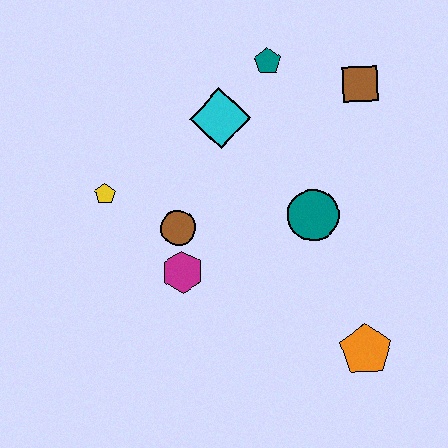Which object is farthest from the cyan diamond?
The orange pentagon is farthest from the cyan diamond.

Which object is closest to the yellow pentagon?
The brown circle is closest to the yellow pentagon.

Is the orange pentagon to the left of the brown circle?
No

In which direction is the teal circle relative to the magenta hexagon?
The teal circle is to the right of the magenta hexagon.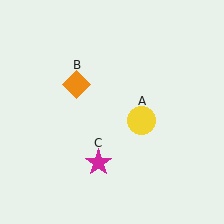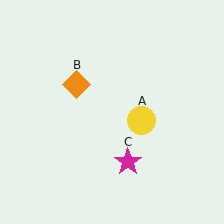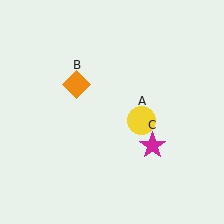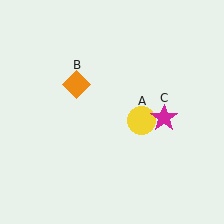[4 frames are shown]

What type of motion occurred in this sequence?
The magenta star (object C) rotated counterclockwise around the center of the scene.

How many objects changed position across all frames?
1 object changed position: magenta star (object C).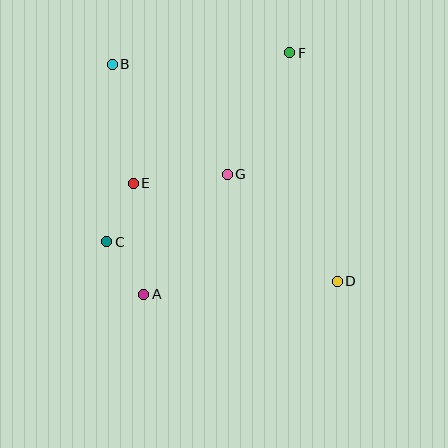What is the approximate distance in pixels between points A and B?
The distance between A and B is approximately 232 pixels.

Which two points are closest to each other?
Points A and C are closest to each other.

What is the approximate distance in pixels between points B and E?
The distance between B and E is approximately 120 pixels.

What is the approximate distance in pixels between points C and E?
The distance between C and E is approximately 65 pixels.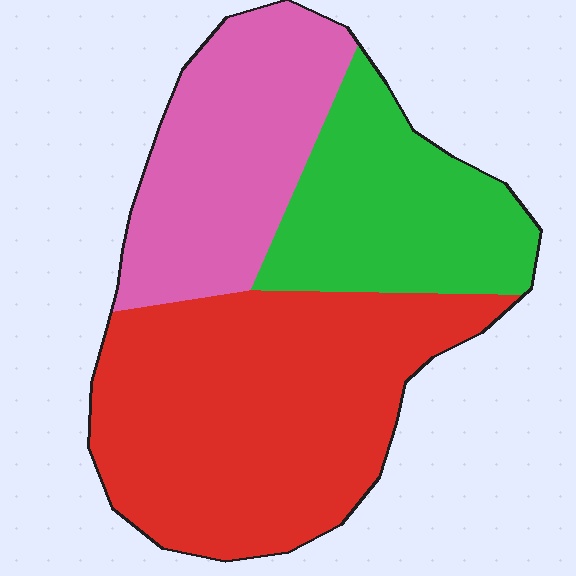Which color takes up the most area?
Red, at roughly 50%.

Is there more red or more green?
Red.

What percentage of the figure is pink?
Pink takes up about one quarter (1/4) of the figure.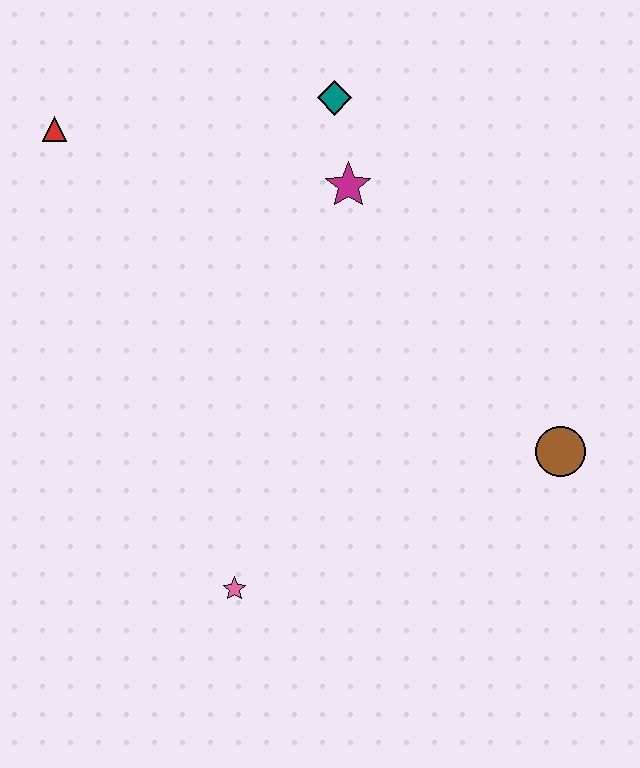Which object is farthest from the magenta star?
The pink star is farthest from the magenta star.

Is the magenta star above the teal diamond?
No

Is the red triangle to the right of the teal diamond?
No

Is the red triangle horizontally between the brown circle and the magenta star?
No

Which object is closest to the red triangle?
The teal diamond is closest to the red triangle.